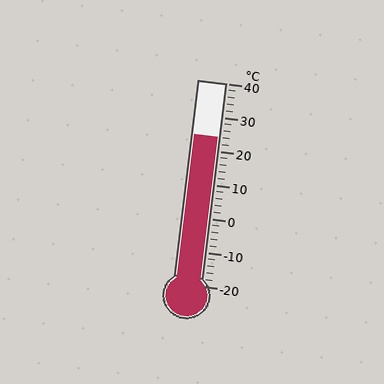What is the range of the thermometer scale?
The thermometer scale ranges from -20°C to 40°C.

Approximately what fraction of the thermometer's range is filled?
The thermometer is filled to approximately 75% of its range.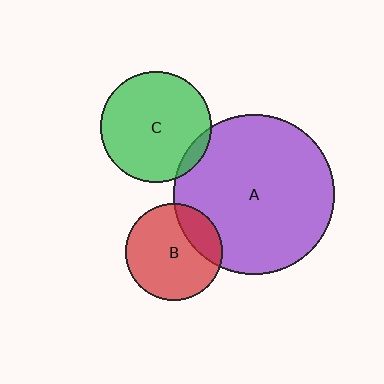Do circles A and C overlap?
Yes.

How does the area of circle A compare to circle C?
Approximately 2.1 times.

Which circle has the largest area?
Circle A (purple).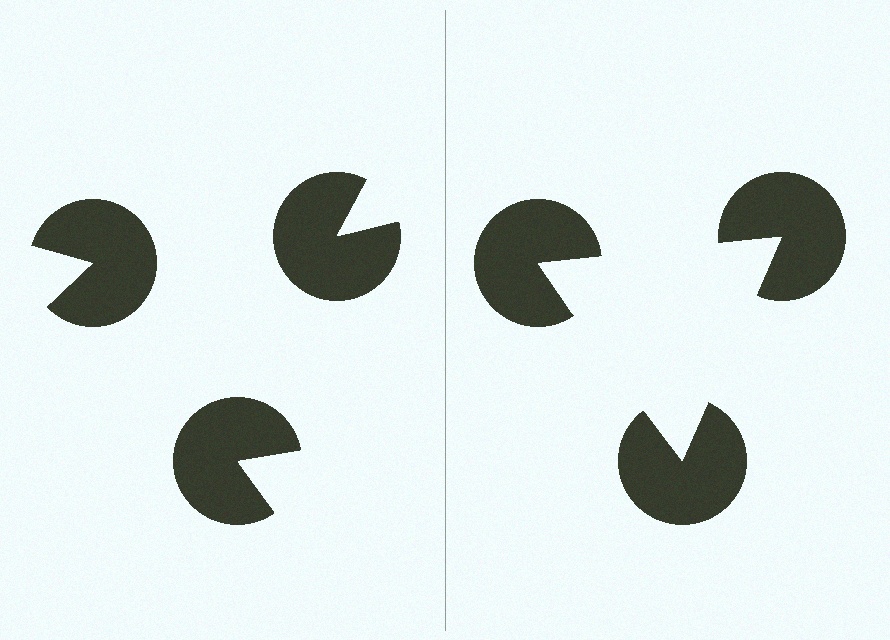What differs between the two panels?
The pac-man discs are positioned identically on both sides; only the wedge orientations differ. On the right they align to a triangle; on the left they are misaligned.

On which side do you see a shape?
An illusory triangle appears on the right side. On the left side the wedge cuts are rotated, so no coherent shape forms.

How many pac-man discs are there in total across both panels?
6 — 3 on each side.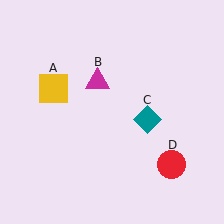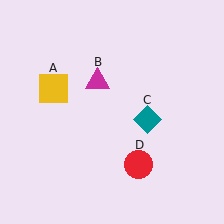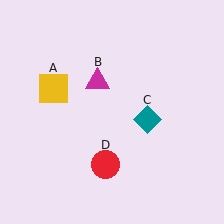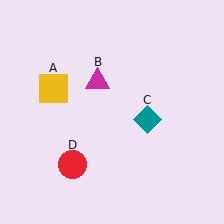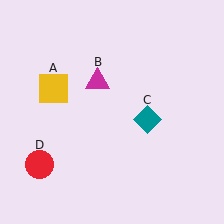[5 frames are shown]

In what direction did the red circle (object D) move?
The red circle (object D) moved left.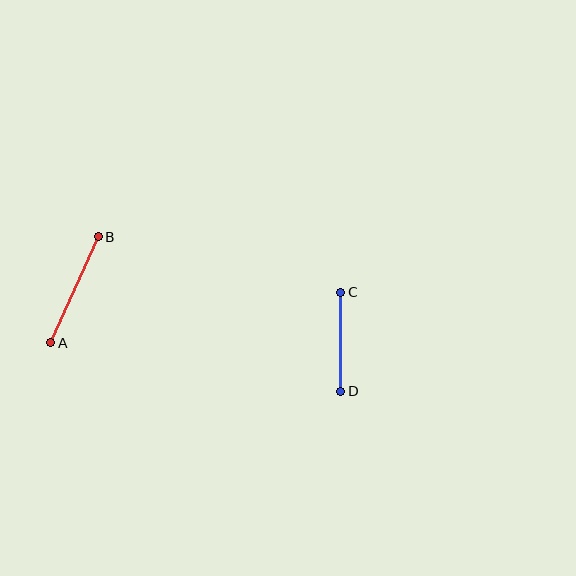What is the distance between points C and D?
The distance is approximately 99 pixels.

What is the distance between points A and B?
The distance is approximately 116 pixels.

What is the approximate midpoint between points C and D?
The midpoint is at approximately (341, 342) pixels.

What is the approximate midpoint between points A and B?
The midpoint is at approximately (75, 290) pixels.